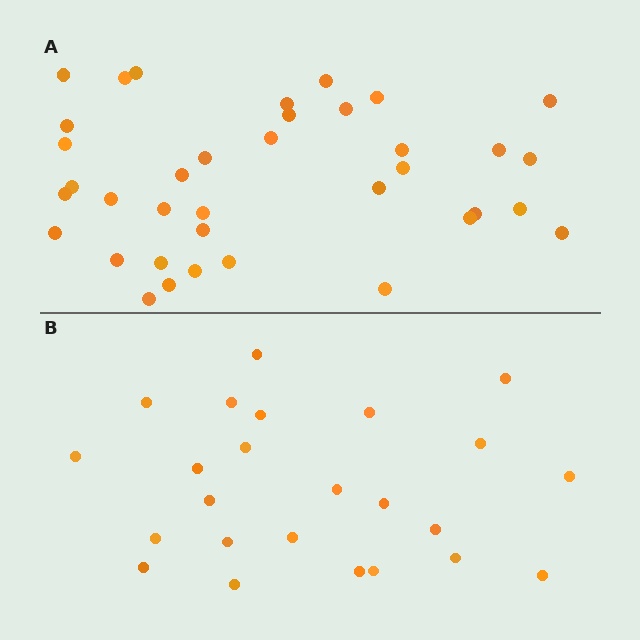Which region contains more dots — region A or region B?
Region A (the top region) has more dots.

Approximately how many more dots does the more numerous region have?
Region A has approximately 15 more dots than region B.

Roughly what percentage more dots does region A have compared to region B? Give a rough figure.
About 55% more.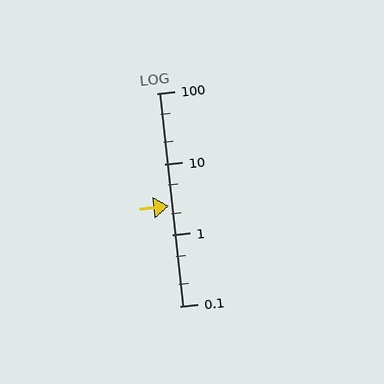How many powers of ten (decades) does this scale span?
The scale spans 3 decades, from 0.1 to 100.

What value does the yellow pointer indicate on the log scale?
The pointer indicates approximately 2.6.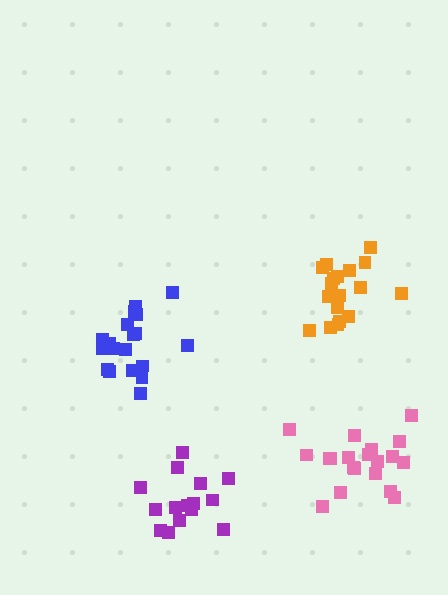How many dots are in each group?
Group 1: 18 dots, Group 2: 20 dots, Group 3: 20 dots, Group 4: 15 dots (73 total).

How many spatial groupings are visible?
There are 4 spatial groupings.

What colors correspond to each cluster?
The clusters are colored: orange, blue, pink, purple.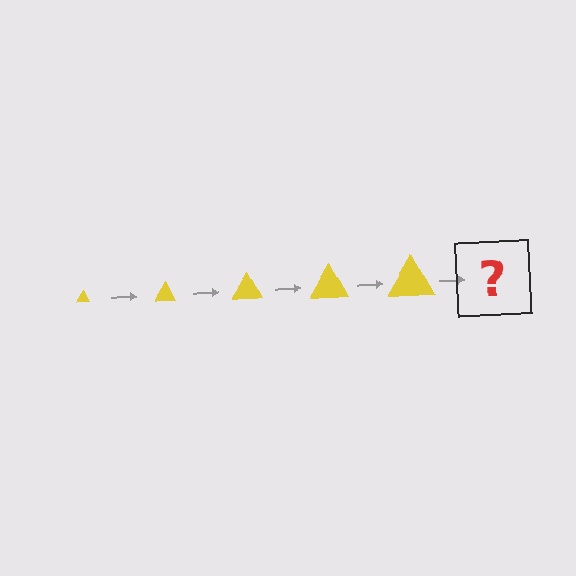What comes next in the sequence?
The next element should be a yellow triangle, larger than the previous one.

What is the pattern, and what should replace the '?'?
The pattern is that the triangle gets progressively larger each step. The '?' should be a yellow triangle, larger than the previous one.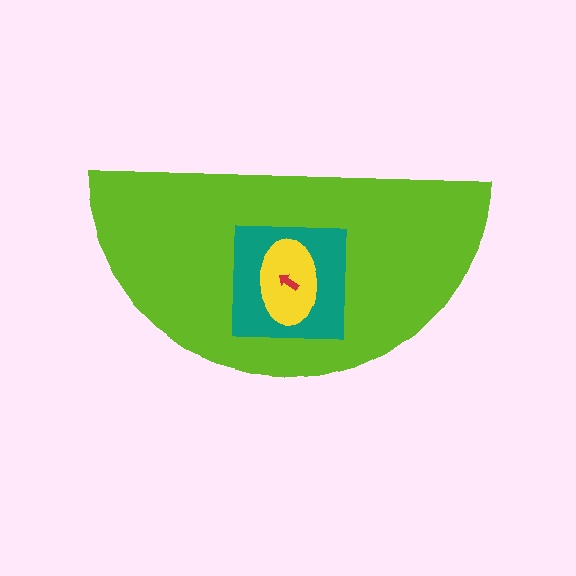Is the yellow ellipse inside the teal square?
Yes.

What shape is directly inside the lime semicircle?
The teal square.